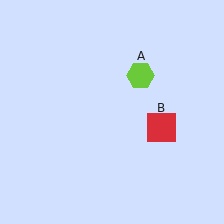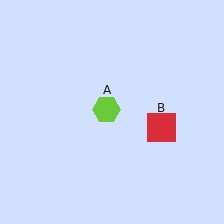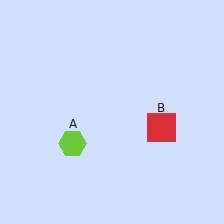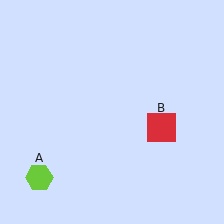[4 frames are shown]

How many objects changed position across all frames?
1 object changed position: lime hexagon (object A).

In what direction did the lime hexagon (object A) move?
The lime hexagon (object A) moved down and to the left.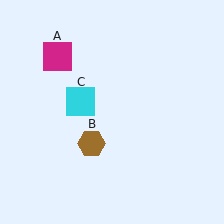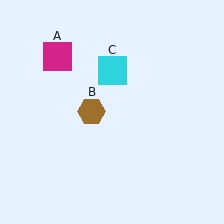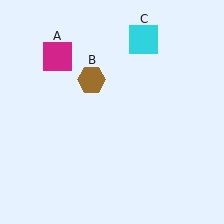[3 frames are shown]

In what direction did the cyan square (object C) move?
The cyan square (object C) moved up and to the right.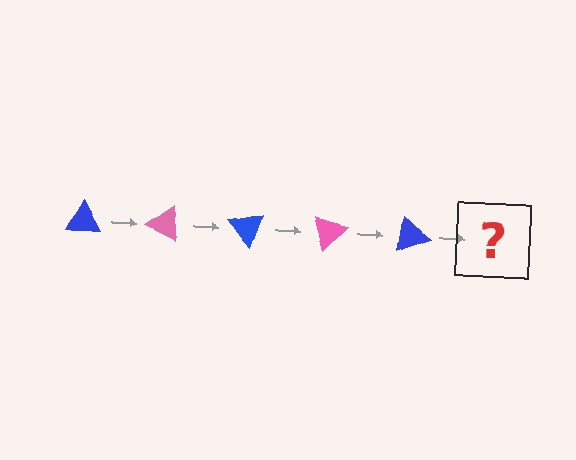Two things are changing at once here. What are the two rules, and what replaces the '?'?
The two rules are that it rotates 25 degrees each step and the color cycles through blue and pink. The '?' should be a pink triangle, rotated 125 degrees from the start.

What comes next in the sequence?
The next element should be a pink triangle, rotated 125 degrees from the start.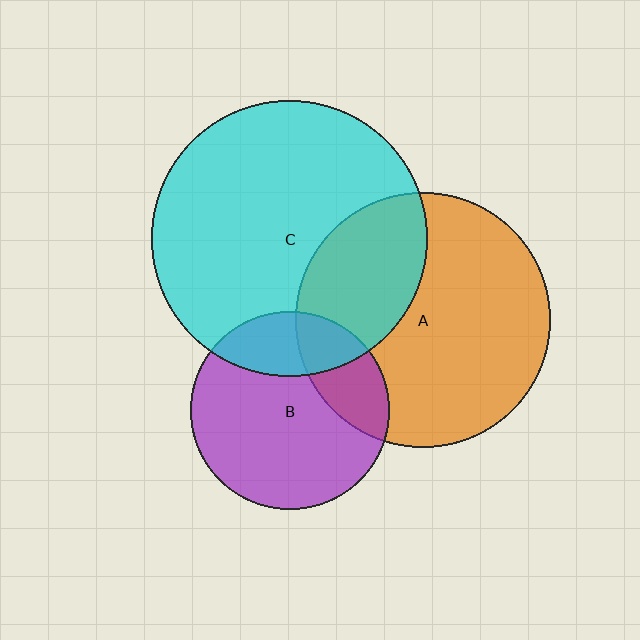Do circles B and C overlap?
Yes.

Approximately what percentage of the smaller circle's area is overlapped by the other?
Approximately 25%.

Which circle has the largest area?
Circle C (cyan).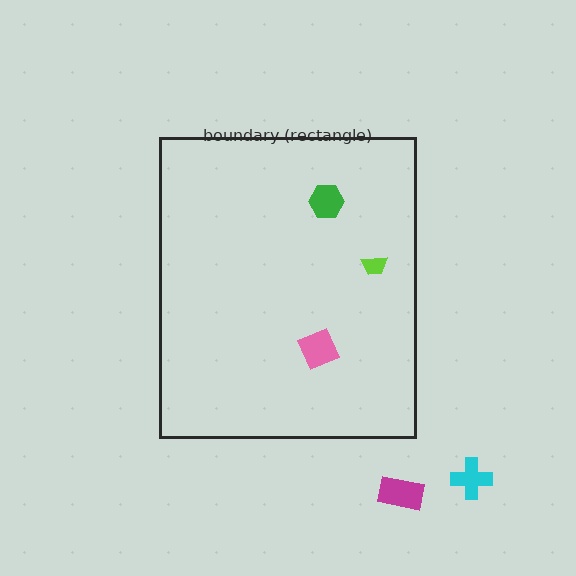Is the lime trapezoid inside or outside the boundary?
Inside.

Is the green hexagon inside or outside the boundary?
Inside.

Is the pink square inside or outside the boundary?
Inside.